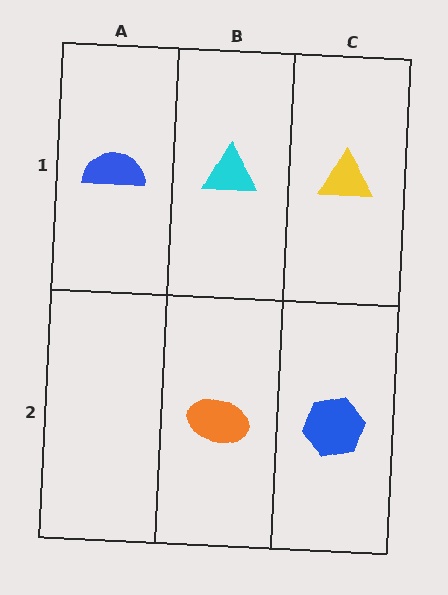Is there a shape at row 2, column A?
No, that cell is empty.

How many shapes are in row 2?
2 shapes.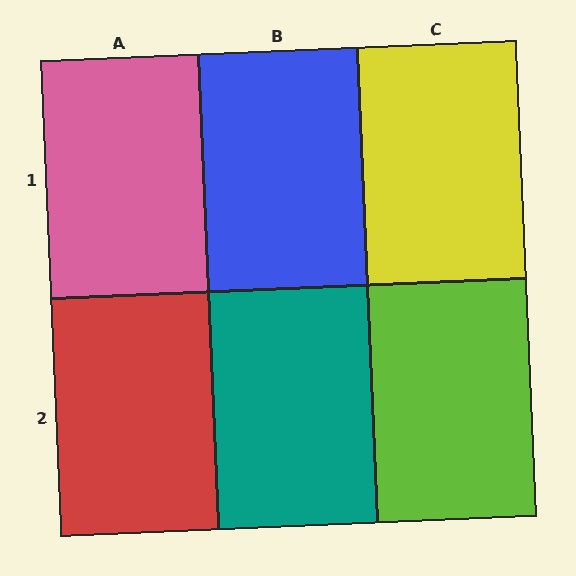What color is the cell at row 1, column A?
Pink.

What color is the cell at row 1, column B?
Blue.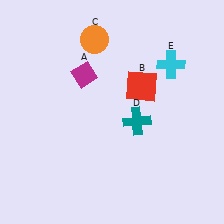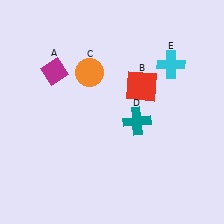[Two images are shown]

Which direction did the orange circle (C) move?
The orange circle (C) moved down.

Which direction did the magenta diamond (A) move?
The magenta diamond (A) moved left.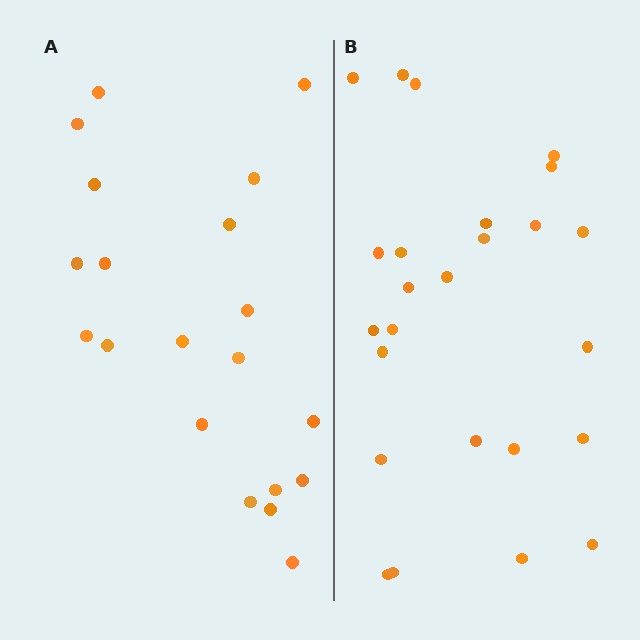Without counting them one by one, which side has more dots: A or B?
Region B (the right region) has more dots.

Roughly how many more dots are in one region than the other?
Region B has about 5 more dots than region A.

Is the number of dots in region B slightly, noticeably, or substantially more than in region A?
Region B has noticeably more, but not dramatically so. The ratio is roughly 1.2 to 1.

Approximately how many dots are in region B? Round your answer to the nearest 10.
About 20 dots. (The exact count is 25, which rounds to 20.)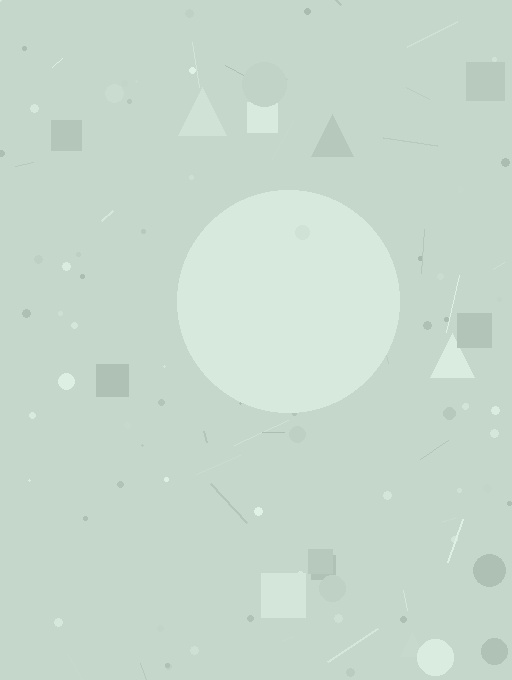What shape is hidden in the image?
A circle is hidden in the image.